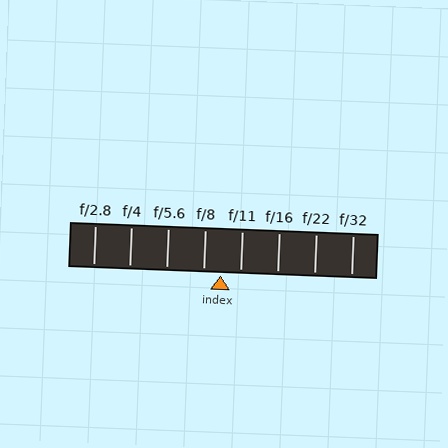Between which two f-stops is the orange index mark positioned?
The index mark is between f/8 and f/11.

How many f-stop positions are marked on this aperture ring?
There are 8 f-stop positions marked.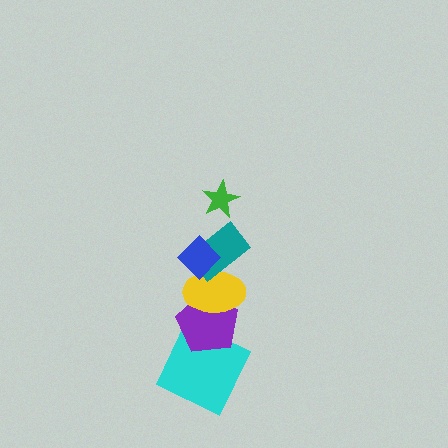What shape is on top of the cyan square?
The purple pentagon is on top of the cyan square.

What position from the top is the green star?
The green star is 1st from the top.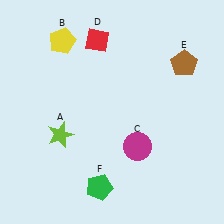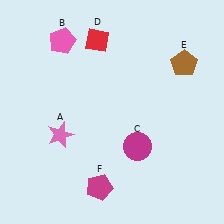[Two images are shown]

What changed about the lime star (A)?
In Image 1, A is lime. In Image 2, it changed to pink.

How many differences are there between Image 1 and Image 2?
There are 3 differences between the two images.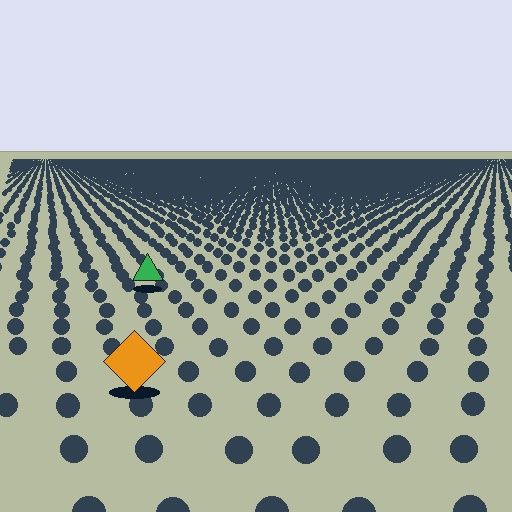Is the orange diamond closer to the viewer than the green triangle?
Yes. The orange diamond is closer — you can tell from the texture gradient: the ground texture is coarser near it.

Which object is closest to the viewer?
The orange diamond is closest. The texture marks near it are larger and more spread out.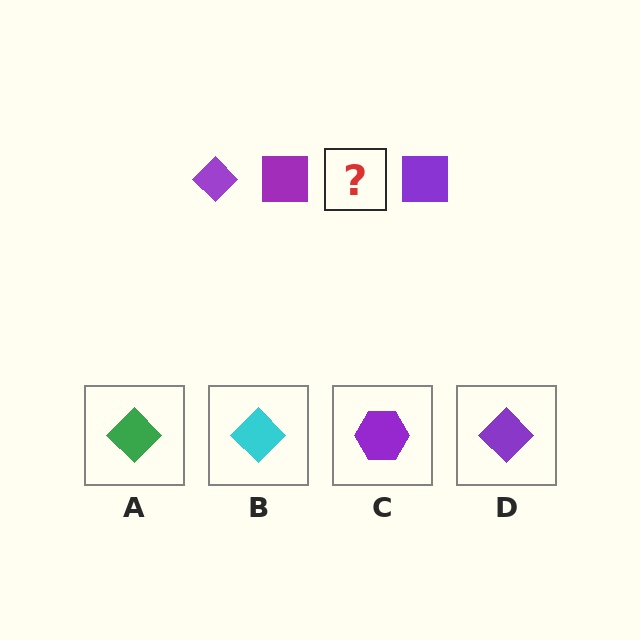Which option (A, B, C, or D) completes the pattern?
D.